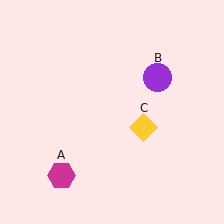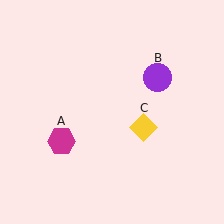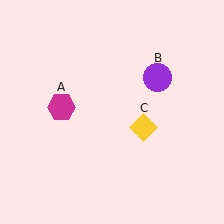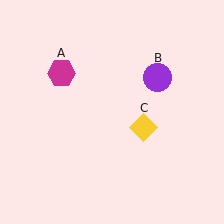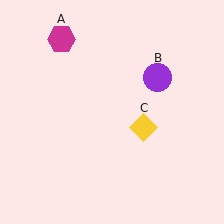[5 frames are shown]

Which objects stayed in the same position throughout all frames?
Purple circle (object B) and yellow diamond (object C) remained stationary.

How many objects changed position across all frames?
1 object changed position: magenta hexagon (object A).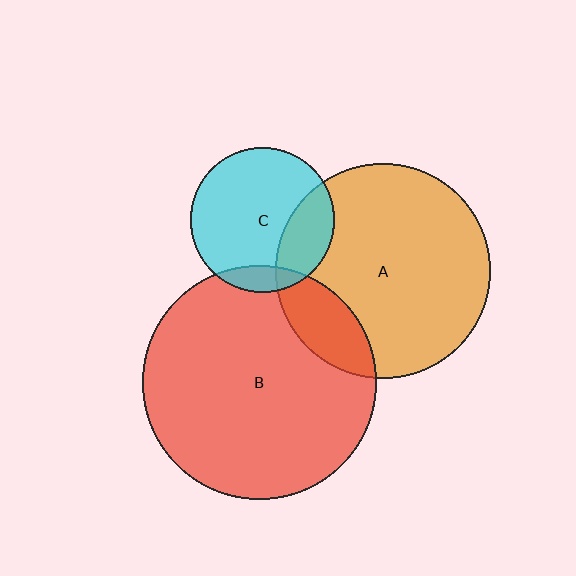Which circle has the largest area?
Circle B (red).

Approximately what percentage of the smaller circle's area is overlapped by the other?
Approximately 10%.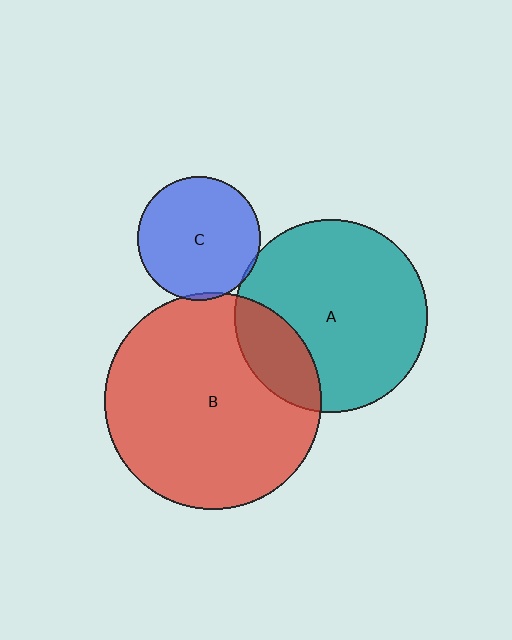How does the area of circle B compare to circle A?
Approximately 1.3 times.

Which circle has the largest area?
Circle B (red).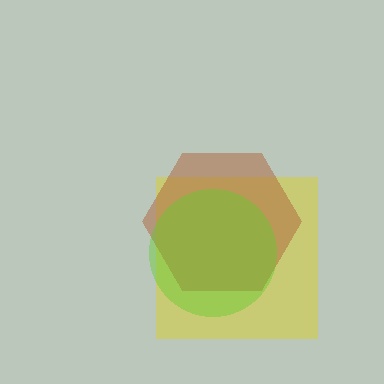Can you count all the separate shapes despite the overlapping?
Yes, there are 3 separate shapes.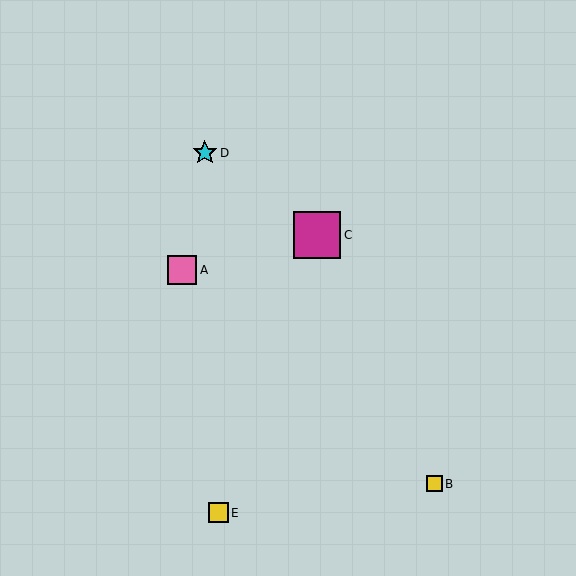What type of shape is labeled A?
Shape A is a pink square.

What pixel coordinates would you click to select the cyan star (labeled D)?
Click at (205, 153) to select the cyan star D.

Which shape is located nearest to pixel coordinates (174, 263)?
The pink square (labeled A) at (182, 270) is nearest to that location.